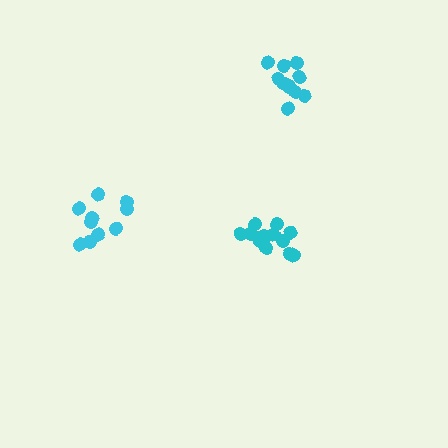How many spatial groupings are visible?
There are 3 spatial groupings.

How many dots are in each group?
Group 1: 15 dots, Group 2: 10 dots, Group 3: 10 dots (35 total).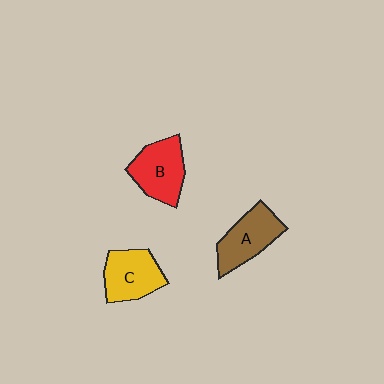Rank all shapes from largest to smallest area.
From largest to smallest: B (red), A (brown), C (yellow).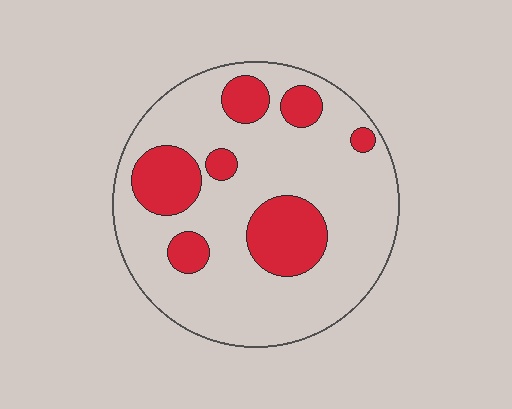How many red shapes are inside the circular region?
7.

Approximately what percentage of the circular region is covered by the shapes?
Approximately 25%.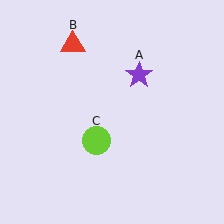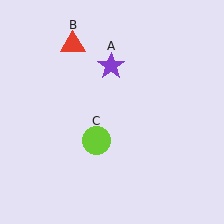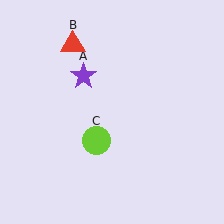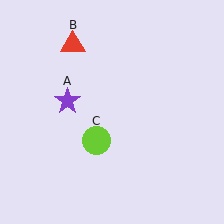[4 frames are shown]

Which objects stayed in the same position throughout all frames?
Red triangle (object B) and lime circle (object C) remained stationary.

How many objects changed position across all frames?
1 object changed position: purple star (object A).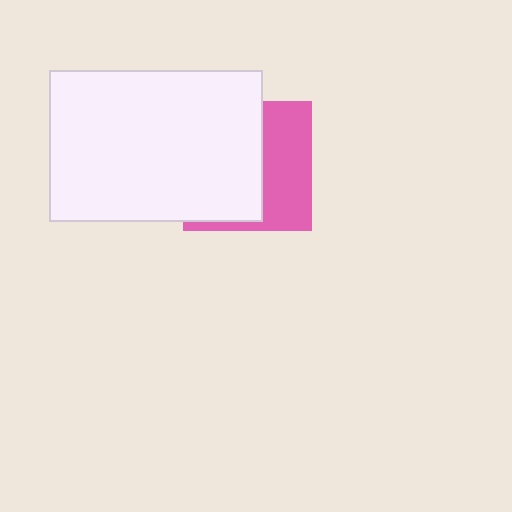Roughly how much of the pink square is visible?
A small part of it is visible (roughly 42%).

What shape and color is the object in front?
The object in front is a white rectangle.